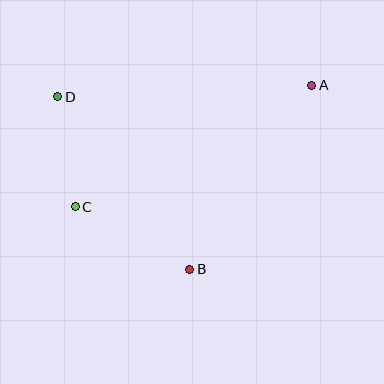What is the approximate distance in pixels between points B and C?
The distance between B and C is approximately 130 pixels.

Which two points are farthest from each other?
Points A and C are farthest from each other.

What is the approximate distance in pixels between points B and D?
The distance between B and D is approximately 217 pixels.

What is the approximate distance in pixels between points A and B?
The distance between A and B is approximately 221 pixels.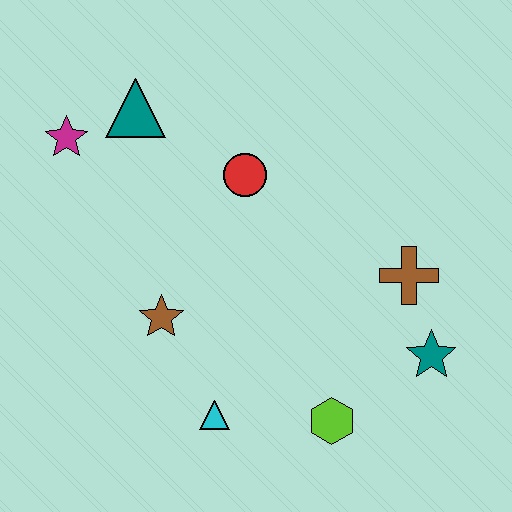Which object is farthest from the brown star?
The teal star is farthest from the brown star.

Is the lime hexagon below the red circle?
Yes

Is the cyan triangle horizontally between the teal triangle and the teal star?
Yes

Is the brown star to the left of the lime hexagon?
Yes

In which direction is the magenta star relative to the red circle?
The magenta star is to the left of the red circle.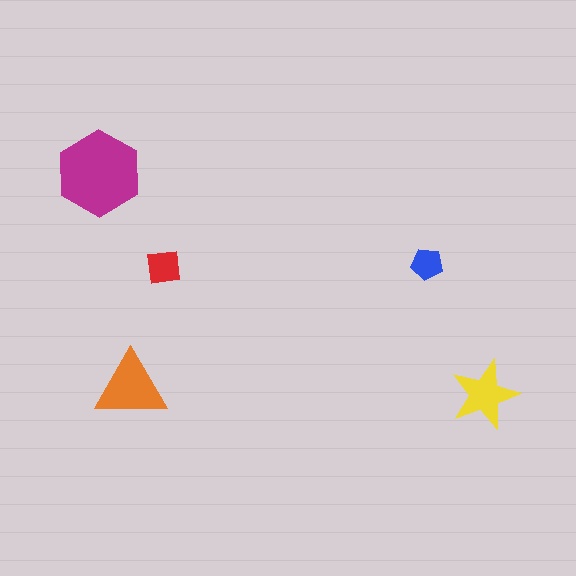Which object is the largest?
The magenta hexagon.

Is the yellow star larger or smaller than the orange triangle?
Smaller.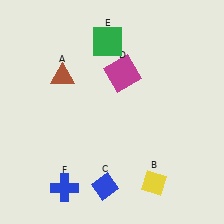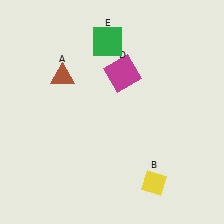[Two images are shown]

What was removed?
The blue cross (F), the blue diamond (C) were removed in Image 2.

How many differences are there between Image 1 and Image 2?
There are 2 differences between the two images.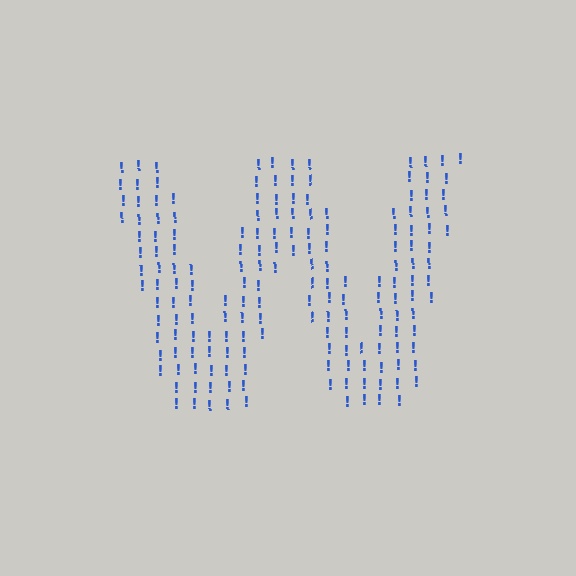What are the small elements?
The small elements are exclamation marks.